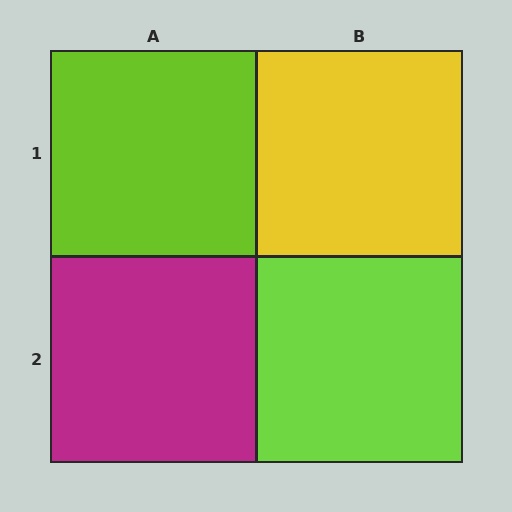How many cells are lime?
2 cells are lime.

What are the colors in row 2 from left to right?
Magenta, lime.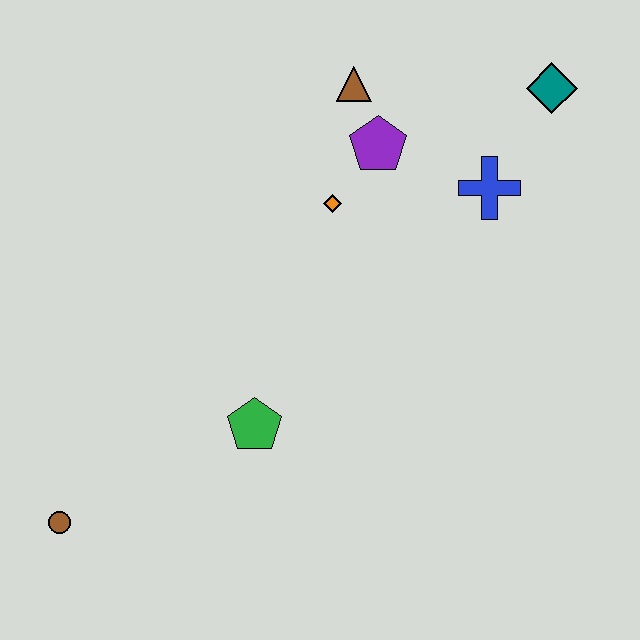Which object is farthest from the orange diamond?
The brown circle is farthest from the orange diamond.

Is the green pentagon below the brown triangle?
Yes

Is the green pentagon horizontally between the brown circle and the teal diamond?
Yes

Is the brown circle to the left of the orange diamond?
Yes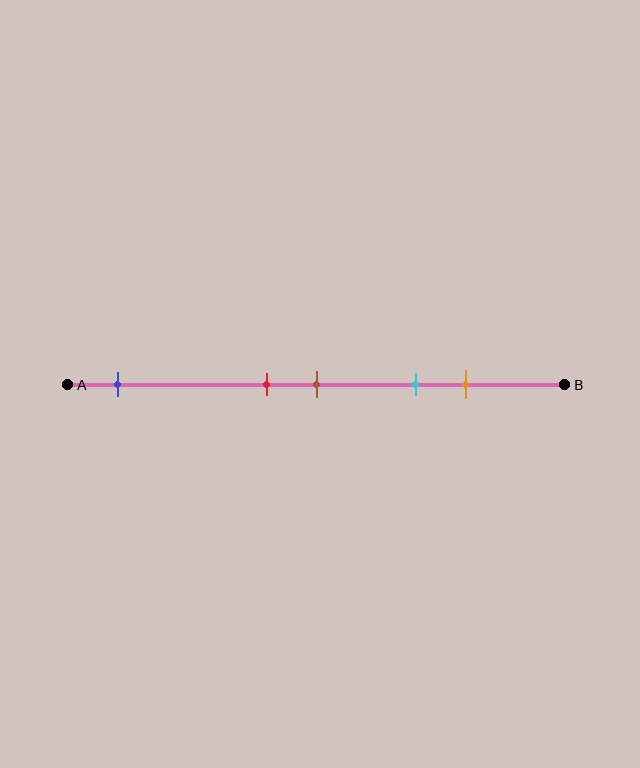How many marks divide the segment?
There are 5 marks dividing the segment.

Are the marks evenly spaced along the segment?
No, the marks are not evenly spaced.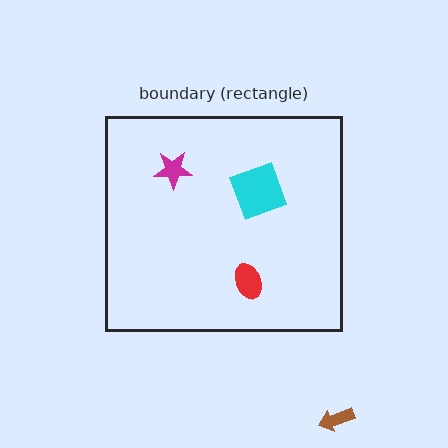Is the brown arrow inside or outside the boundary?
Outside.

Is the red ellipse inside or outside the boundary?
Inside.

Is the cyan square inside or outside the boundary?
Inside.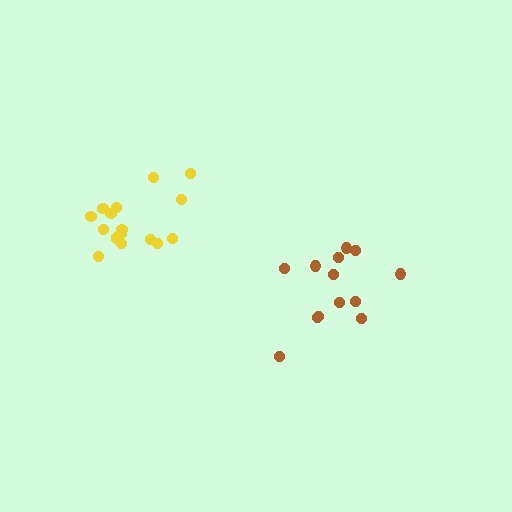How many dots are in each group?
Group 1: 17 dots, Group 2: 13 dots (30 total).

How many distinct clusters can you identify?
There are 2 distinct clusters.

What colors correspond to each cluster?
The clusters are colored: yellow, brown.